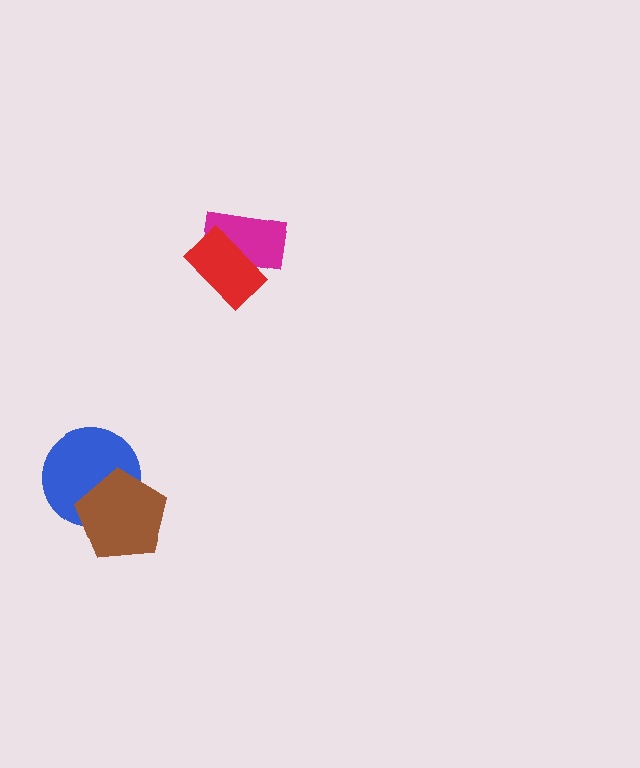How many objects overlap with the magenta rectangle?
1 object overlaps with the magenta rectangle.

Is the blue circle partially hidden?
Yes, it is partially covered by another shape.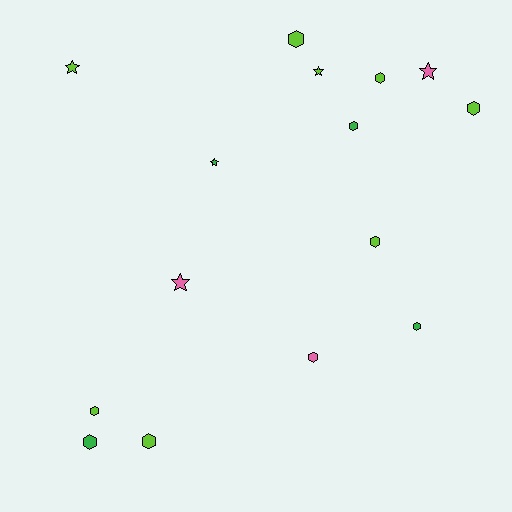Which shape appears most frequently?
Hexagon, with 10 objects.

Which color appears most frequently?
Lime, with 8 objects.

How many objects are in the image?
There are 15 objects.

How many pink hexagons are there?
There is 1 pink hexagon.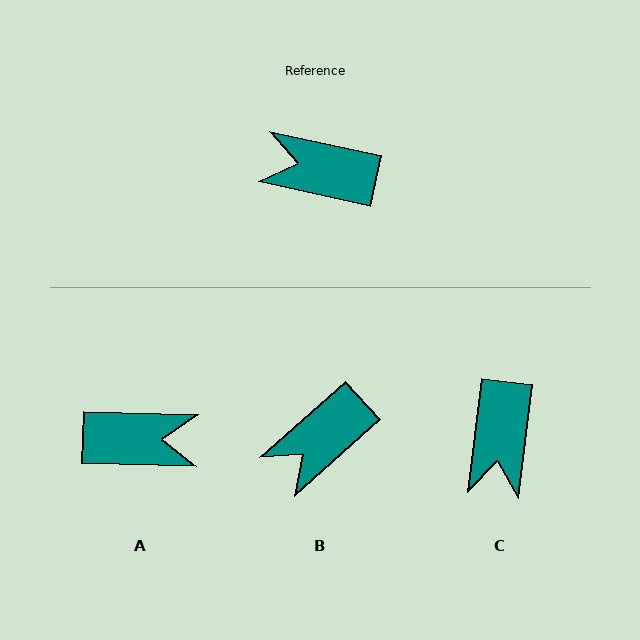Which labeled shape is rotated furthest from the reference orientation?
A, about 169 degrees away.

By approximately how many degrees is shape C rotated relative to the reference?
Approximately 95 degrees counter-clockwise.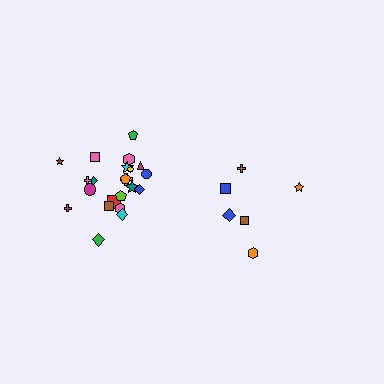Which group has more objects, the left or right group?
The left group.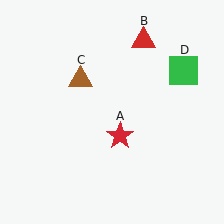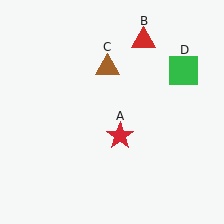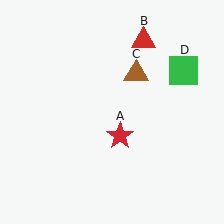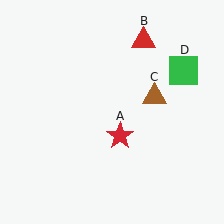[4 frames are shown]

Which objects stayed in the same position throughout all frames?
Red star (object A) and red triangle (object B) and green square (object D) remained stationary.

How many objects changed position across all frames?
1 object changed position: brown triangle (object C).